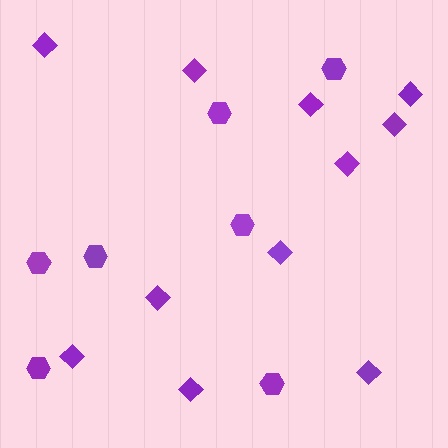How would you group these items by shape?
There are 2 groups: one group of diamonds (11) and one group of hexagons (7).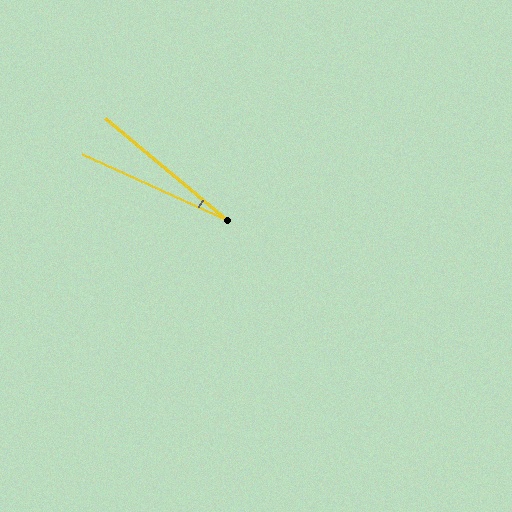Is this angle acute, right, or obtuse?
It is acute.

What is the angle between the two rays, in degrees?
Approximately 15 degrees.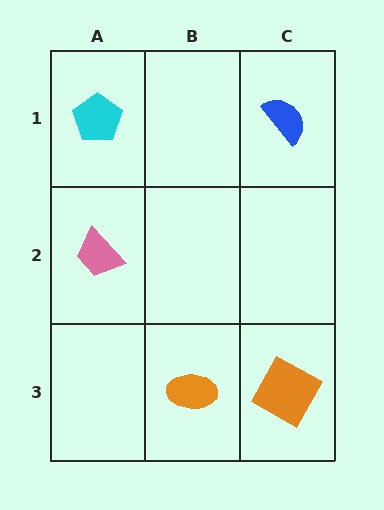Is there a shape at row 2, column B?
No, that cell is empty.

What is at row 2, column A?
A pink trapezoid.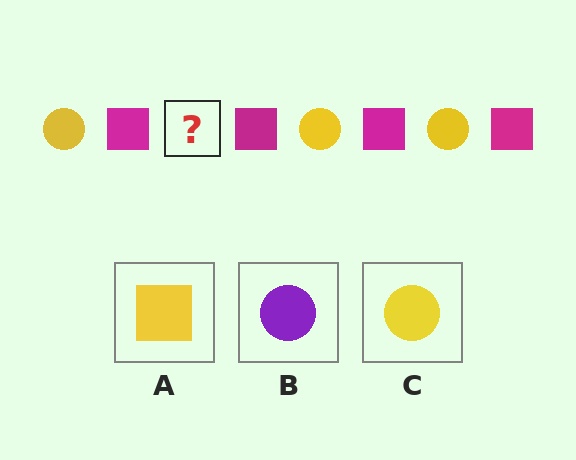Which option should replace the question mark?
Option C.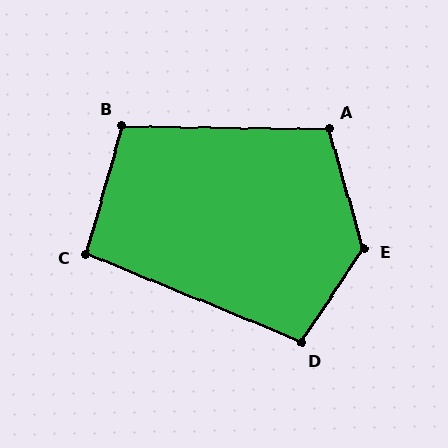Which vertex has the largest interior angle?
E, at approximately 130 degrees.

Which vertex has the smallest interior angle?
C, at approximately 97 degrees.